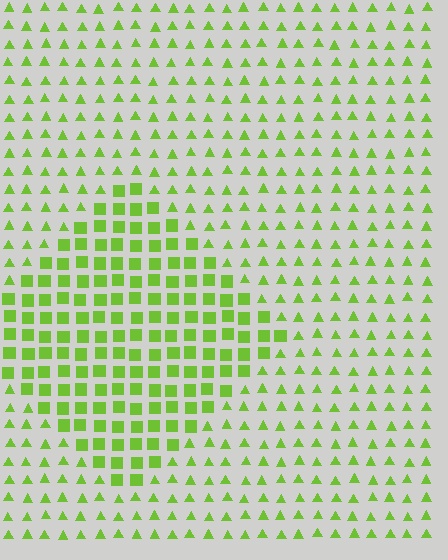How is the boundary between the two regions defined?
The boundary is defined by a change in element shape: squares inside vs. triangles outside. All elements share the same color and spacing.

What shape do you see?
I see a diamond.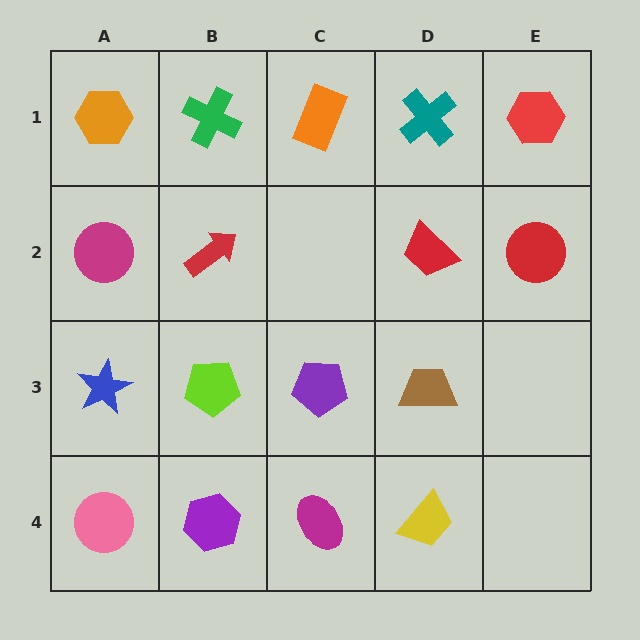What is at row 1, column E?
A red hexagon.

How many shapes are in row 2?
4 shapes.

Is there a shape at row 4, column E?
No, that cell is empty.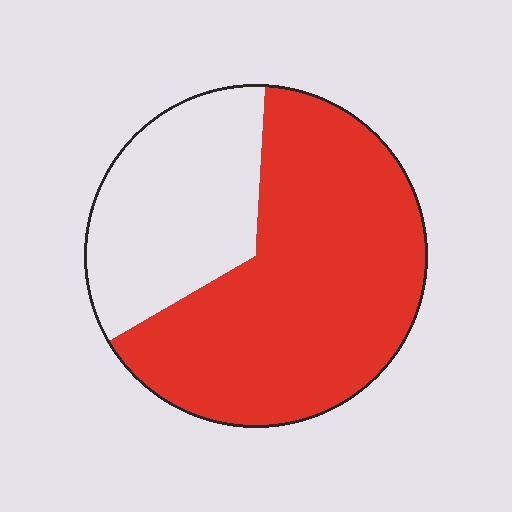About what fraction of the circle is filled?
About two thirds (2/3).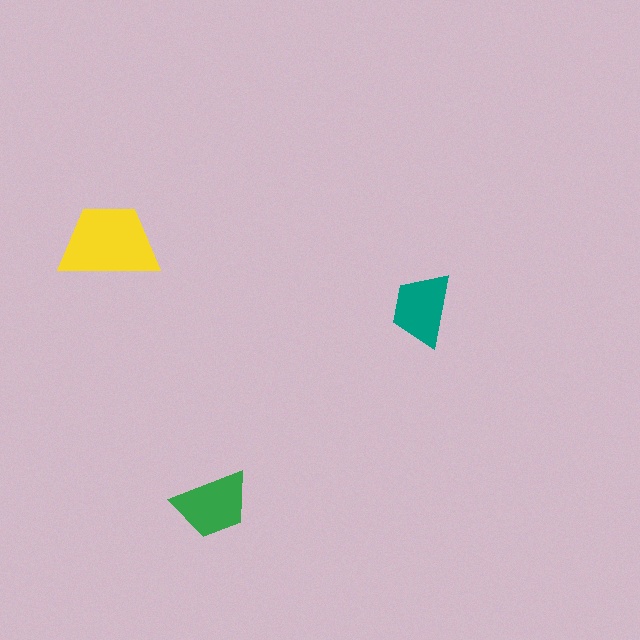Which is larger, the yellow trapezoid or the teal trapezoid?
The yellow one.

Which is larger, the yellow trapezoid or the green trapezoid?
The yellow one.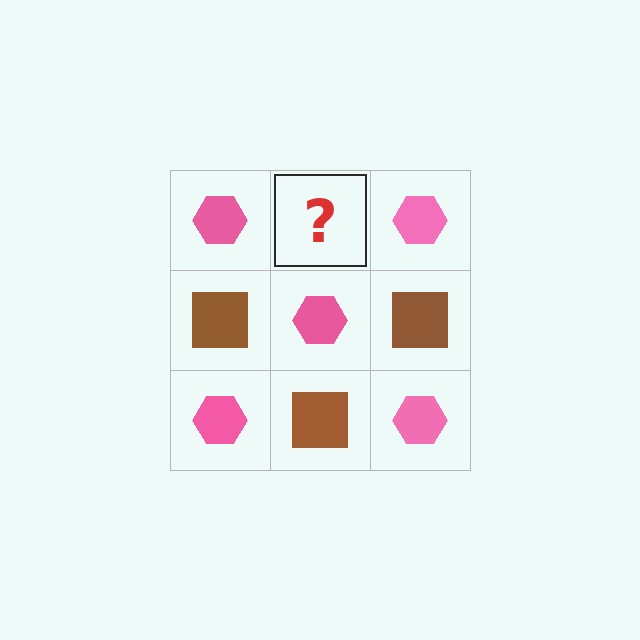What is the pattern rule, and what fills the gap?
The rule is that it alternates pink hexagon and brown square in a checkerboard pattern. The gap should be filled with a brown square.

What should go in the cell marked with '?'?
The missing cell should contain a brown square.